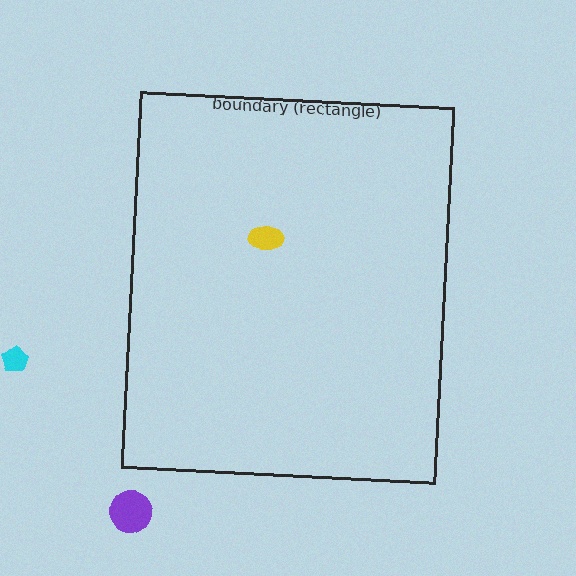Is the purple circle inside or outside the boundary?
Outside.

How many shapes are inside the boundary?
1 inside, 2 outside.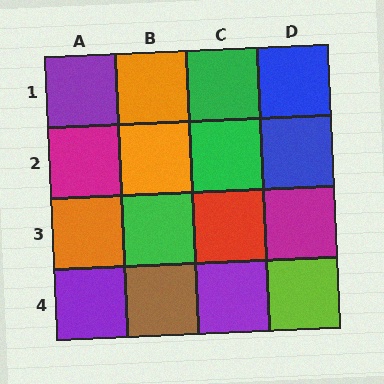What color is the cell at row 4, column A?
Purple.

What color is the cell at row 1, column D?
Blue.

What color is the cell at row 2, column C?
Green.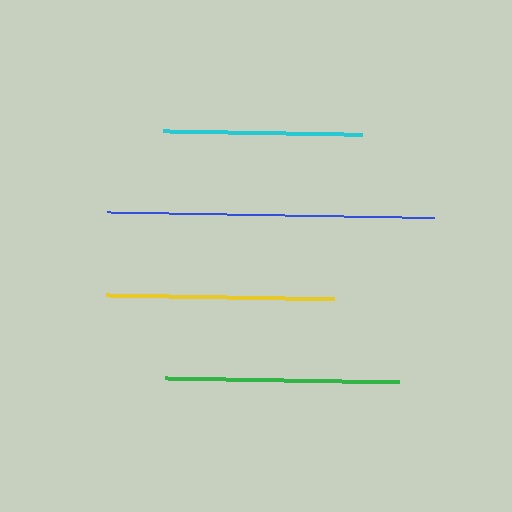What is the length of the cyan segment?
The cyan segment is approximately 200 pixels long.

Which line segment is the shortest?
The cyan line is the shortest at approximately 200 pixels.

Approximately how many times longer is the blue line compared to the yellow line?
The blue line is approximately 1.4 times the length of the yellow line.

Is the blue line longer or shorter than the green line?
The blue line is longer than the green line.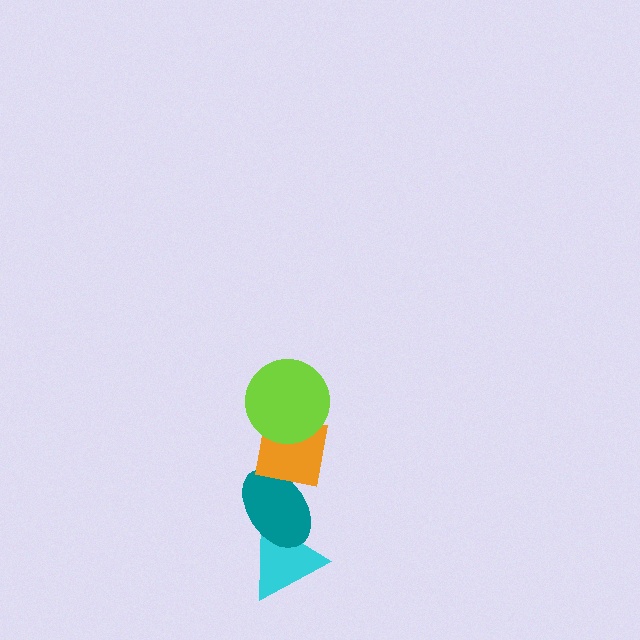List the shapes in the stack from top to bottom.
From top to bottom: the lime circle, the orange square, the teal ellipse, the cyan triangle.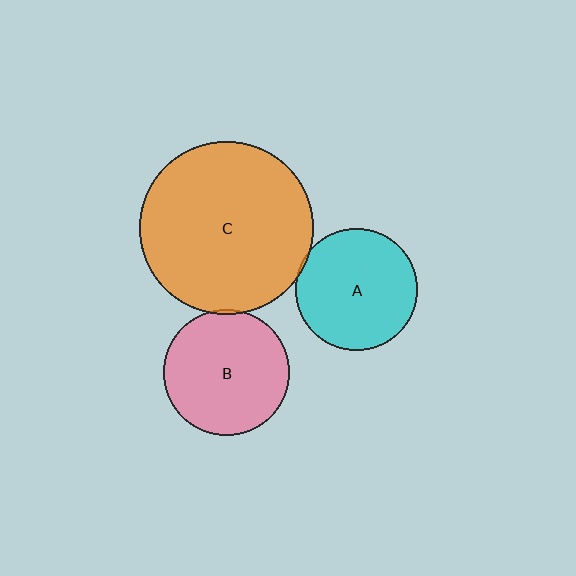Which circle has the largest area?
Circle C (orange).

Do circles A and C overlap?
Yes.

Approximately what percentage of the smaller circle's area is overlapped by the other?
Approximately 5%.